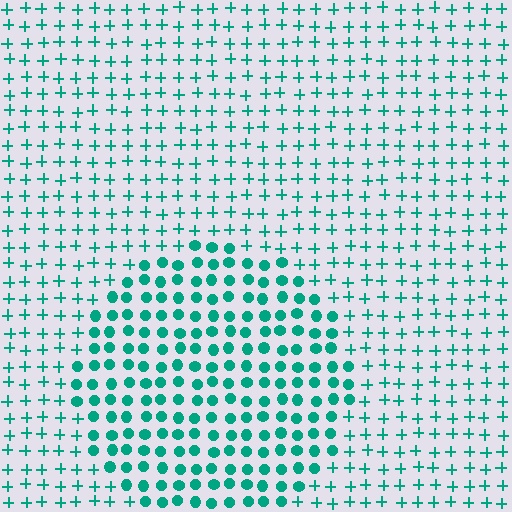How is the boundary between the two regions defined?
The boundary is defined by a change in element shape: circles inside vs. plus signs outside. All elements share the same color and spacing.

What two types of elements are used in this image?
The image uses circles inside the circle region and plus signs outside it.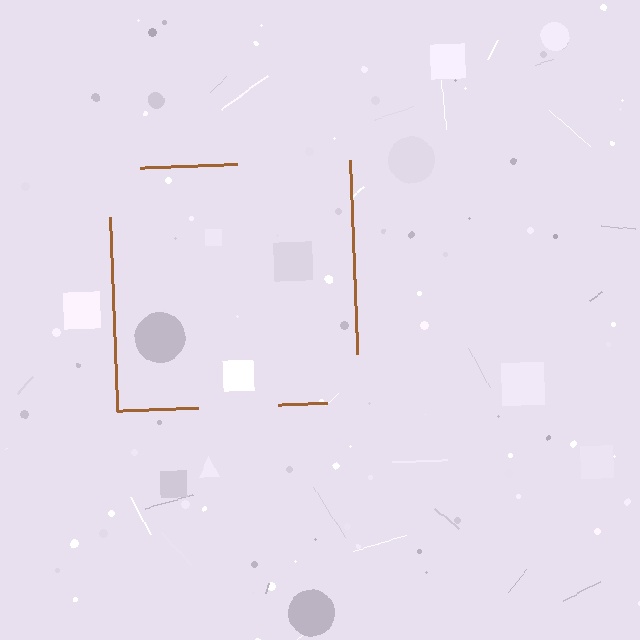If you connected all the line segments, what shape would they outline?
They would outline a square.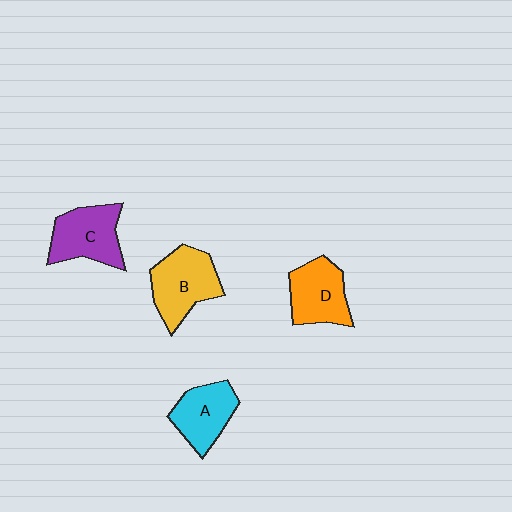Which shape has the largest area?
Shape B (yellow).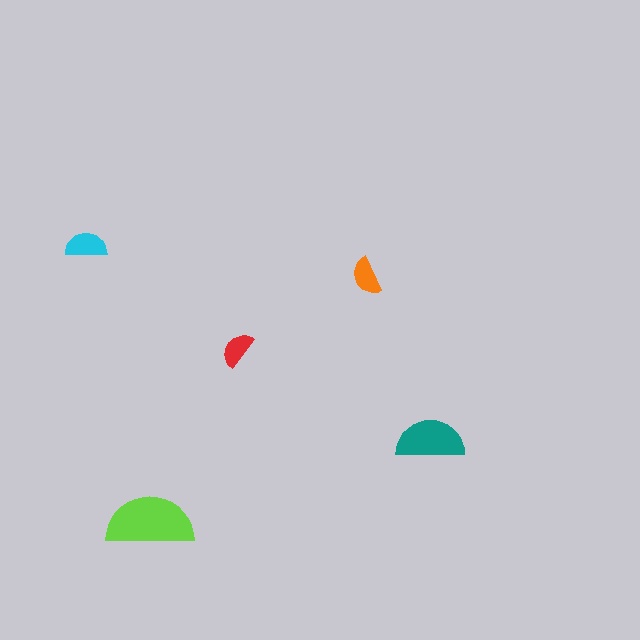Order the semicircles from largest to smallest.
the lime one, the teal one, the cyan one, the orange one, the red one.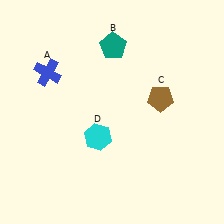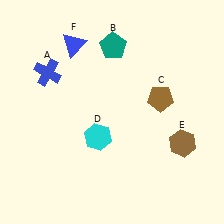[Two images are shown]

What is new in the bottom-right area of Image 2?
A brown hexagon (E) was added in the bottom-right area of Image 2.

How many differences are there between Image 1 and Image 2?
There are 2 differences between the two images.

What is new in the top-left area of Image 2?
A blue triangle (F) was added in the top-left area of Image 2.